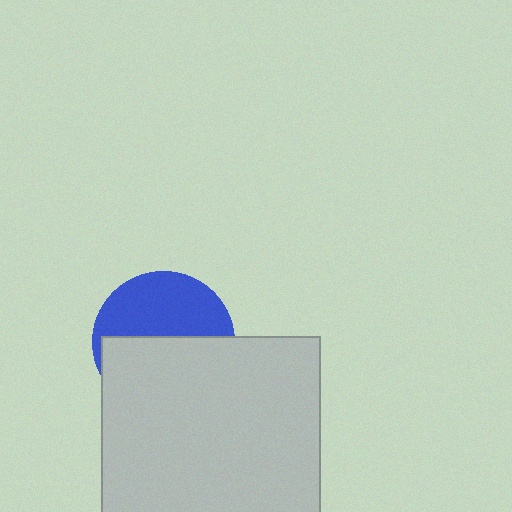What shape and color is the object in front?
The object in front is a light gray square.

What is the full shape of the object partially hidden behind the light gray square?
The partially hidden object is a blue circle.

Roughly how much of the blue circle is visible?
About half of it is visible (roughly 46%).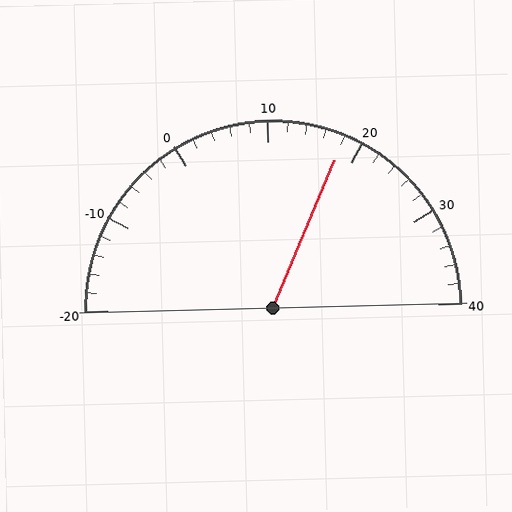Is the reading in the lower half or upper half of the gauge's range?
The reading is in the upper half of the range (-20 to 40).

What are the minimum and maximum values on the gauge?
The gauge ranges from -20 to 40.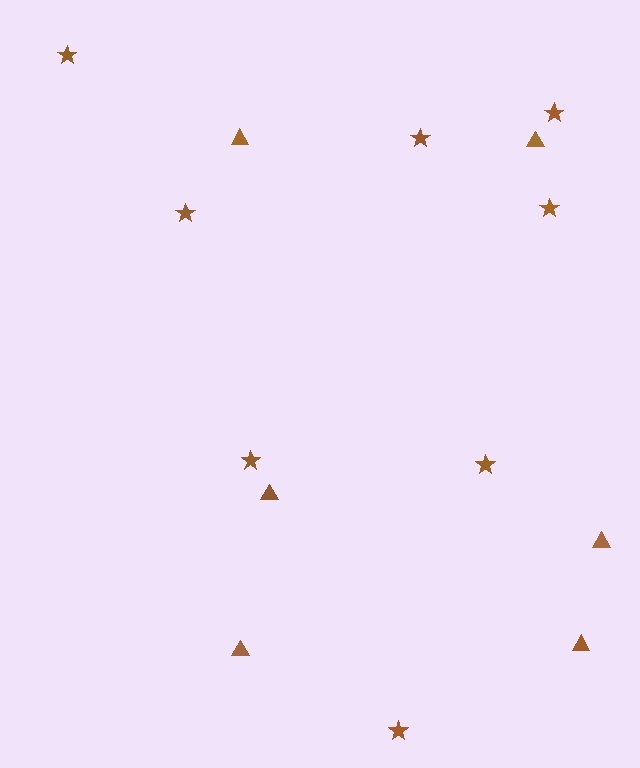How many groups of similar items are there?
There are 2 groups: one group of stars (8) and one group of triangles (6).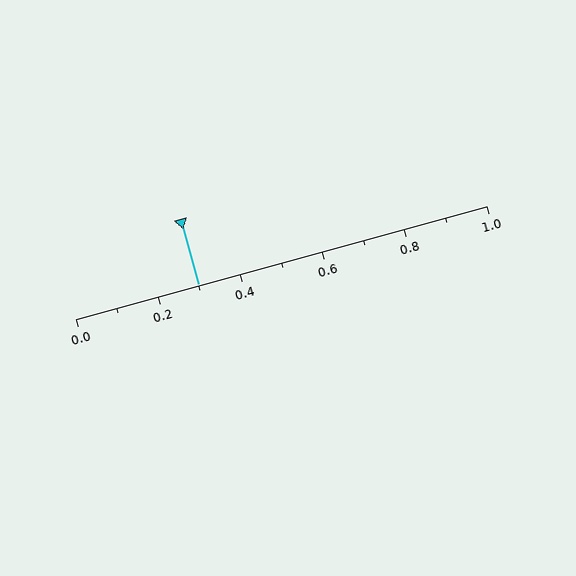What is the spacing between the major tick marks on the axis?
The major ticks are spaced 0.2 apart.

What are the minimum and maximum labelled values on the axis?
The axis runs from 0.0 to 1.0.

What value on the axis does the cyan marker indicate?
The marker indicates approximately 0.3.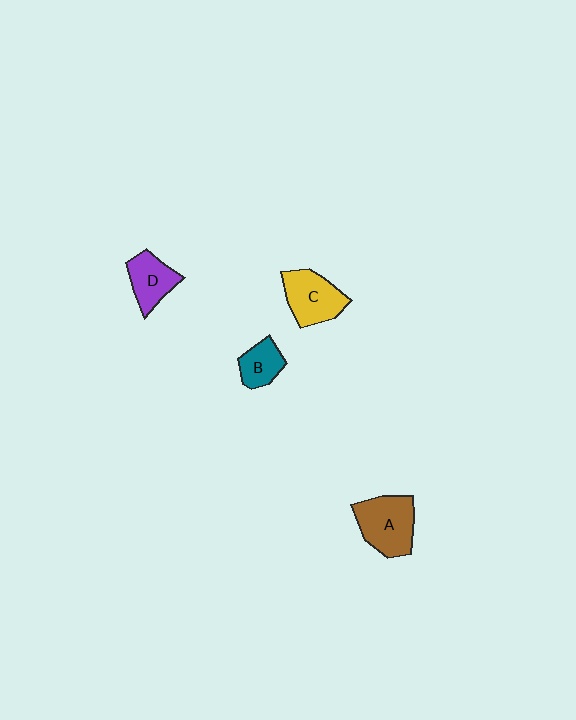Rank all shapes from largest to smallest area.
From largest to smallest: A (brown), C (yellow), D (purple), B (teal).